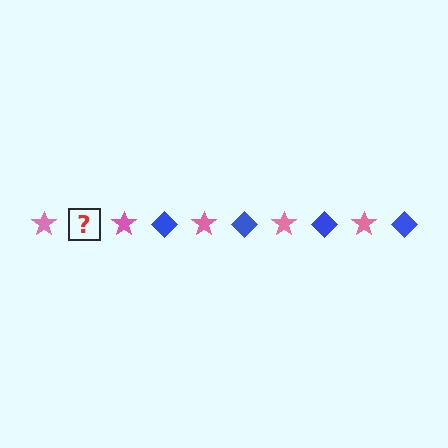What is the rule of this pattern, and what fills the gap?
The rule is that the pattern alternates between pink star and blue diamond. The gap should be filled with a blue diamond.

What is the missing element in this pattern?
The missing element is a blue diamond.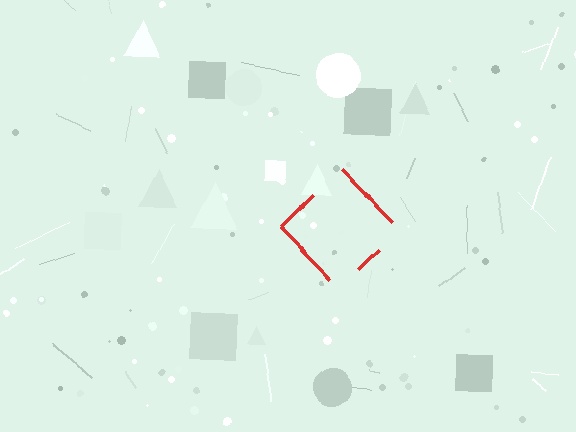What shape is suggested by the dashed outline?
The dashed outline suggests a diamond.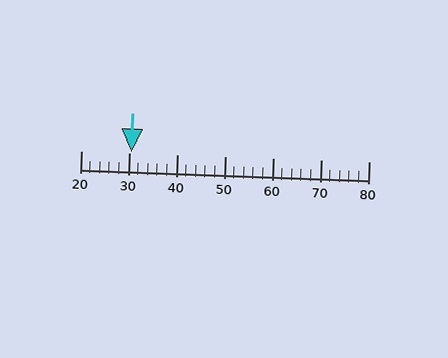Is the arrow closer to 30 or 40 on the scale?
The arrow is closer to 30.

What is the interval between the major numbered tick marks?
The major tick marks are spaced 10 units apart.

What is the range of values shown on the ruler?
The ruler shows values from 20 to 80.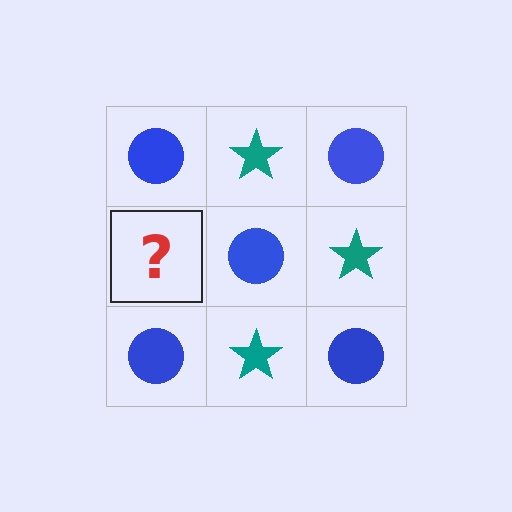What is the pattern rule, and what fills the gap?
The rule is that it alternates blue circle and teal star in a checkerboard pattern. The gap should be filled with a teal star.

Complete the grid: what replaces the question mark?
The question mark should be replaced with a teal star.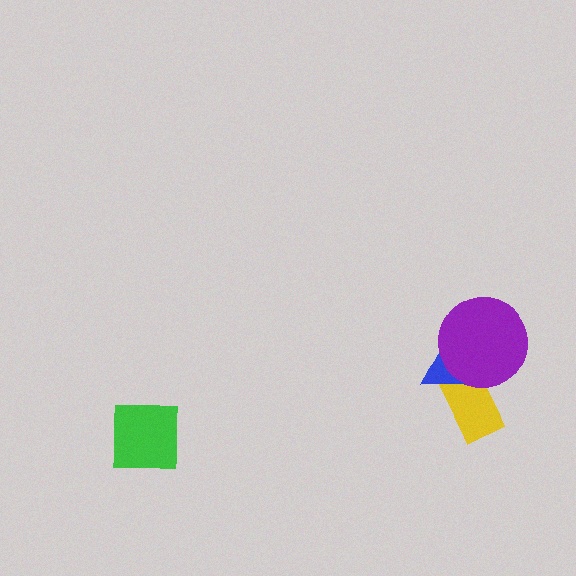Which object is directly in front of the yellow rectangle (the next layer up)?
The blue triangle is directly in front of the yellow rectangle.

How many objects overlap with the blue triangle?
2 objects overlap with the blue triangle.